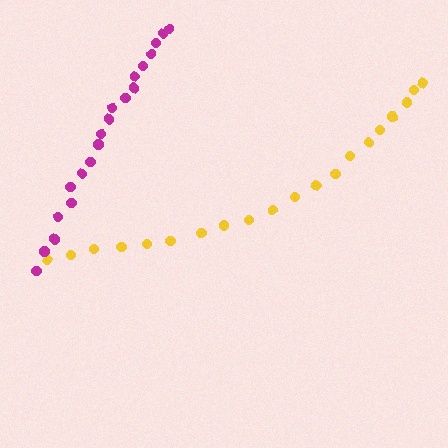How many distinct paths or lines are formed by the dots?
There are 2 distinct paths.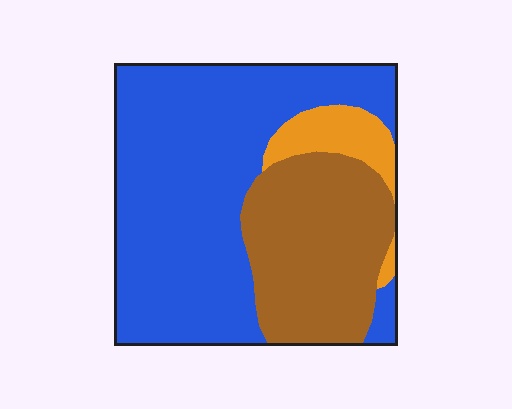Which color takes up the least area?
Orange, at roughly 10%.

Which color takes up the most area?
Blue, at roughly 60%.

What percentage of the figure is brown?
Brown takes up about one third (1/3) of the figure.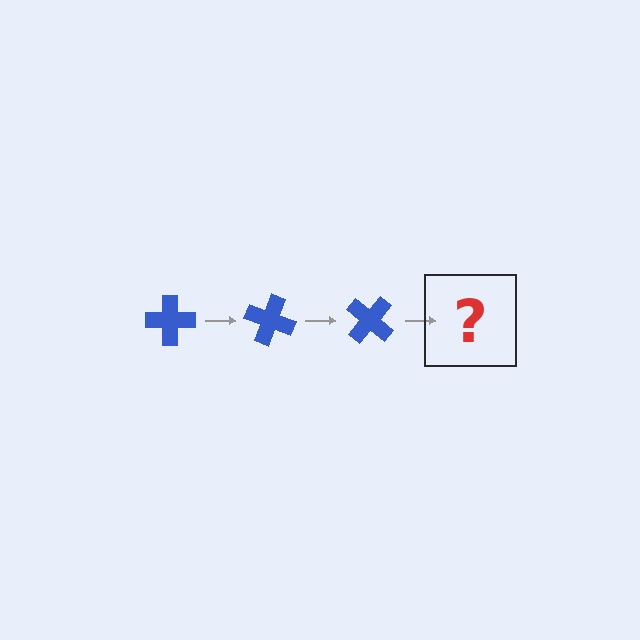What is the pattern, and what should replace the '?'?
The pattern is that the cross rotates 20 degrees each step. The '?' should be a blue cross rotated 60 degrees.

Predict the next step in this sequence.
The next step is a blue cross rotated 60 degrees.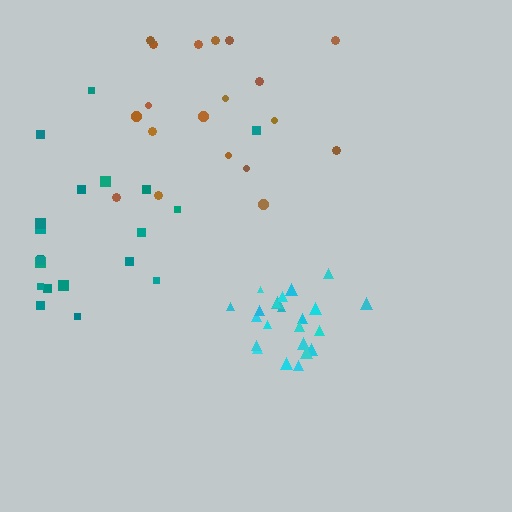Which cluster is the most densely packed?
Cyan.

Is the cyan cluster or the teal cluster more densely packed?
Cyan.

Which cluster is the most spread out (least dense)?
Brown.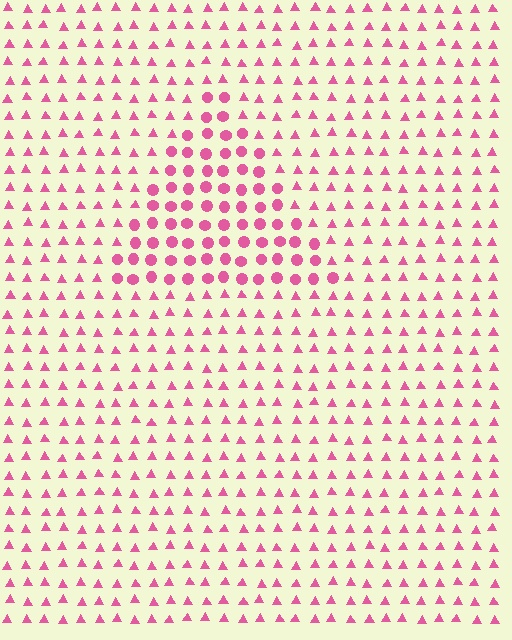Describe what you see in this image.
The image is filled with small pink elements arranged in a uniform grid. A triangle-shaped region contains circles, while the surrounding area contains triangles. The boundary is defined purely by the change in element shape.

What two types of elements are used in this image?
The image uses circles inside the triangle region and triangles outside it.